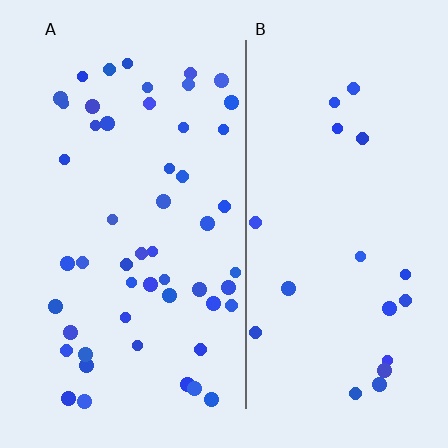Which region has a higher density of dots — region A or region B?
A (the left).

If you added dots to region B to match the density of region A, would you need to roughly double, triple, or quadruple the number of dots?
Approximately triple.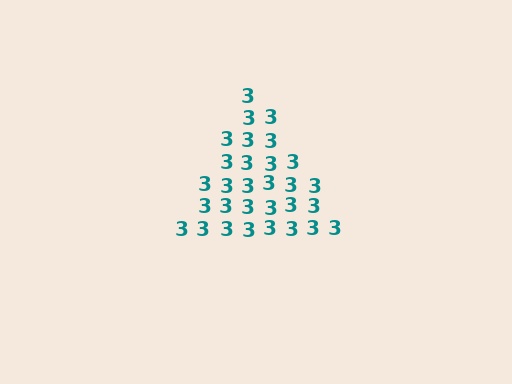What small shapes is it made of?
It is made of small digit 3's.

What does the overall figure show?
The overall figure shows a triangle.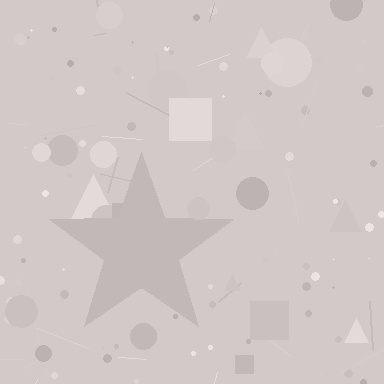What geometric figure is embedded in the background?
A star is embedded in the background.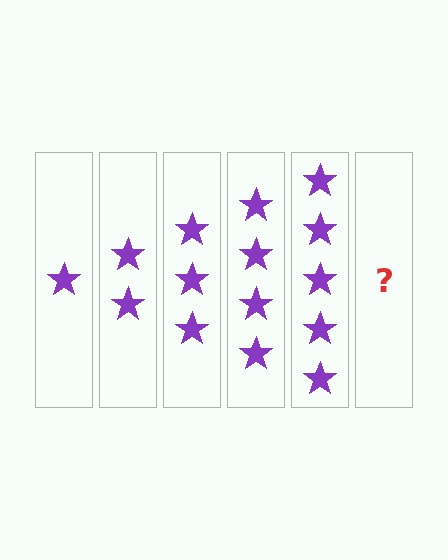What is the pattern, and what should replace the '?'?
The pattern is that each step adds one more star. The '?' should be 6 stars.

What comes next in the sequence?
The next element should be 6 stars.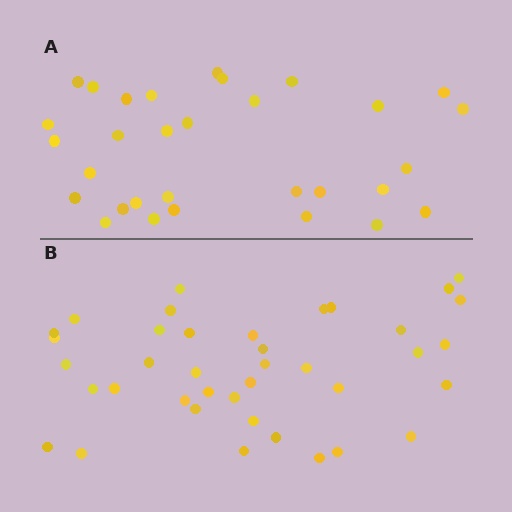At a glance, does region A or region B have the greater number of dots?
Region B (the bottom region) has more dots.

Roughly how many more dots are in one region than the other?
Region B has roughly 8 or so more dots than region A.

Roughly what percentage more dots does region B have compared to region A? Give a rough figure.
About 25% more.